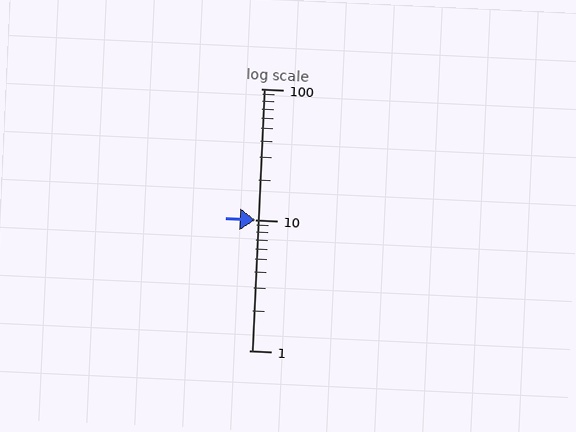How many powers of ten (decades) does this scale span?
The scale spans 2 decades, from 1 to 100.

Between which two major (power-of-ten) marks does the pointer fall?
The pointer is between 10 and 100.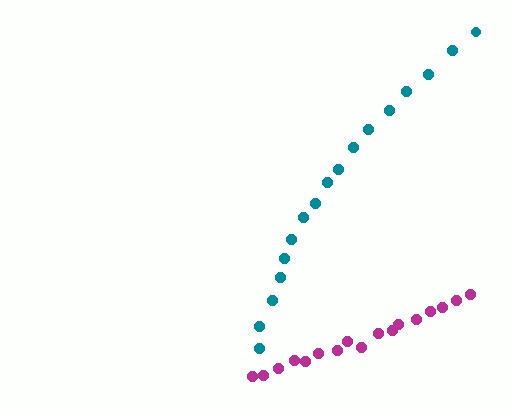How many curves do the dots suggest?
There are 2 distinct paths.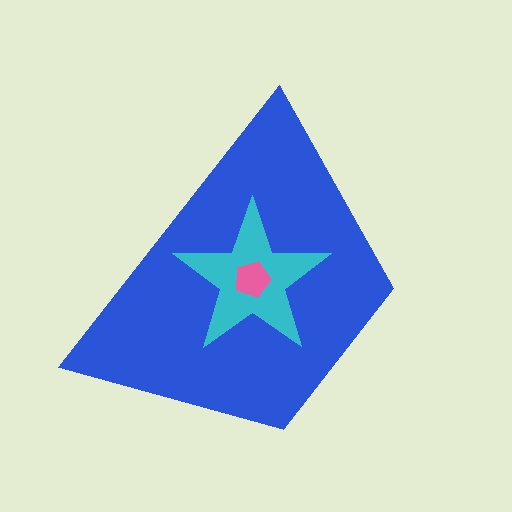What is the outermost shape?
The blue trapezoid.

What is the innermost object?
The pink pentagon.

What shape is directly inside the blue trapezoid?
The cyan star.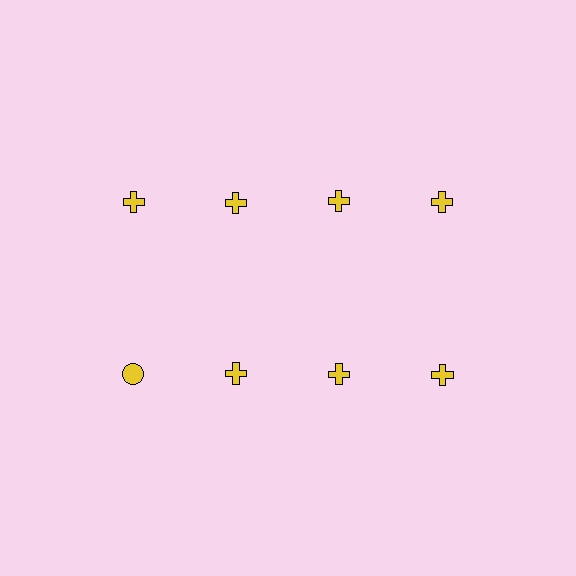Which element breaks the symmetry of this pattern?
The yellow circle in the second row, leftmost column breaks the symmetry. All other shapes are yellow crosses.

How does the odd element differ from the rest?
It has a different shape: circle instead of cross.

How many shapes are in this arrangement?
There are 8 shapes arranged in a grid pattern.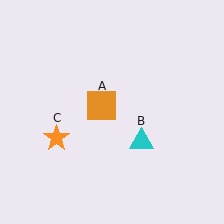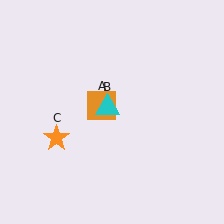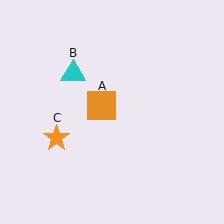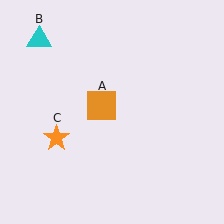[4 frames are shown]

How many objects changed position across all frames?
1 object changed position: cyan triangle (object B).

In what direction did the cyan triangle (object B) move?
The cyan triangle (object B) moved up and to the left.